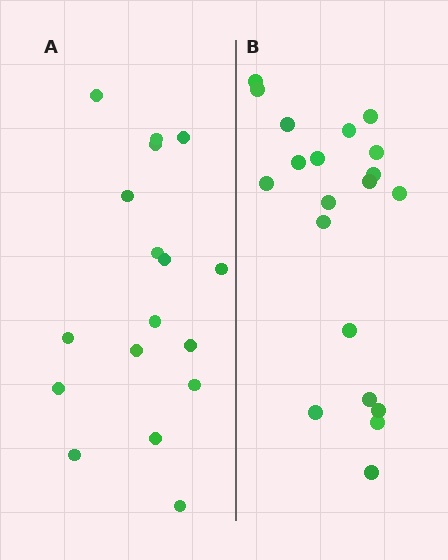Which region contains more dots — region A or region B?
Region B (the right region) has more dots.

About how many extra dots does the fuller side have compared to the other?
Region B has just a few more — roughly 2 or 3 more dots than region A.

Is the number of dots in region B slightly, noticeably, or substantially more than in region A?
Region B has only slightly more — the two regions are fairly close. The ratio is roughly 1.2 to 1.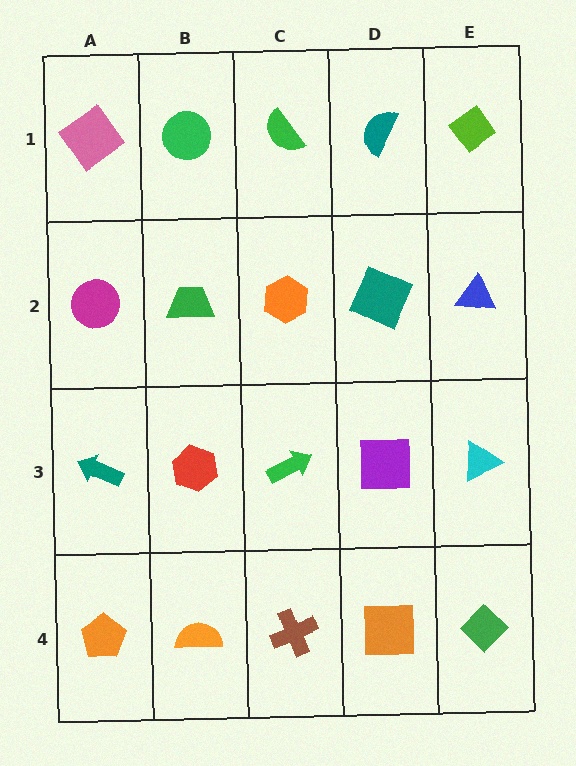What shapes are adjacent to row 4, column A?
A teal arrow (row 3, column A), an orange semicircle (row 4, column B).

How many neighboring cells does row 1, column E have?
2.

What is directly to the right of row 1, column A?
A green circle.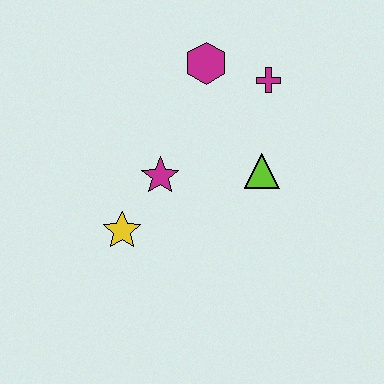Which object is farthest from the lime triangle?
The yellow star is farthest from the lime triangle.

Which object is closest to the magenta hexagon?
The magenta cross is closest to the magenta hexagon.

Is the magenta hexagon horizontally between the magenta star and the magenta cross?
Yes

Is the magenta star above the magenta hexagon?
No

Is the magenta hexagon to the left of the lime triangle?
Yes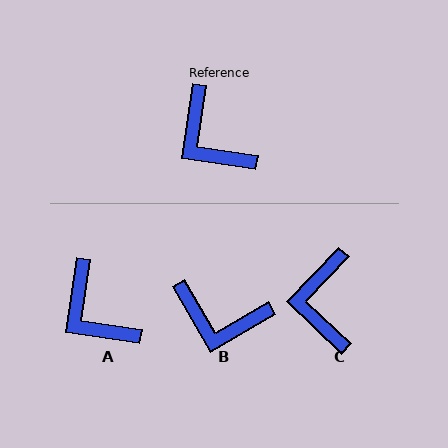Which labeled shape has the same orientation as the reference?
A.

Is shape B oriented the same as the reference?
No, it is off by about 39 degrees.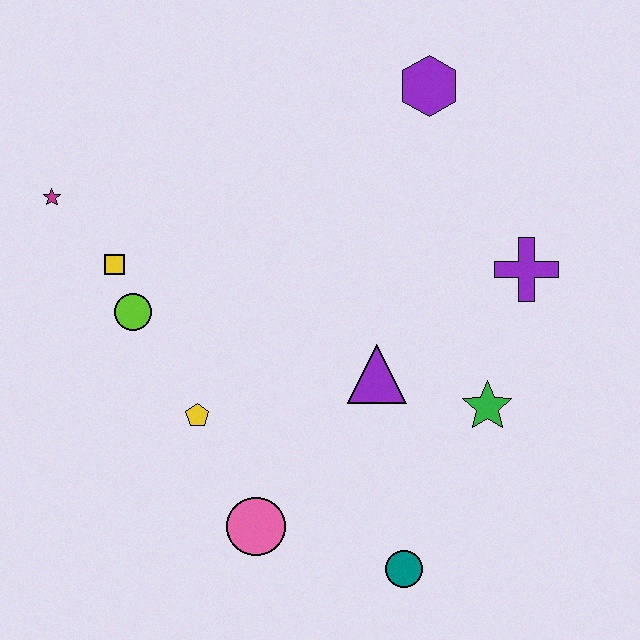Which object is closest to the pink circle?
The yellow pentagon is closest to the pink circle.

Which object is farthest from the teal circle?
The magenta star is farthest from the teal circle.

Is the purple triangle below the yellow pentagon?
No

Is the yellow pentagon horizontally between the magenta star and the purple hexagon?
Yes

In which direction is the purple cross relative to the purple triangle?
The purple cross is to the right of the purple triangle.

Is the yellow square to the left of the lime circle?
Yes